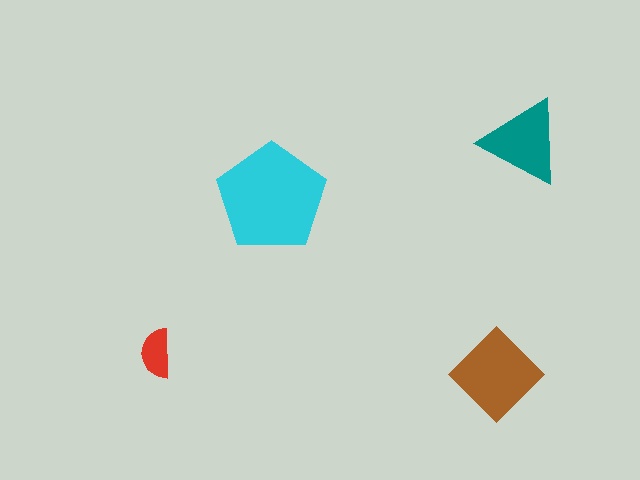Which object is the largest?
The cyan pentagon.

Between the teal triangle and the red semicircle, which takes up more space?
The teal triangle.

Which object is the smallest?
The red semicircle.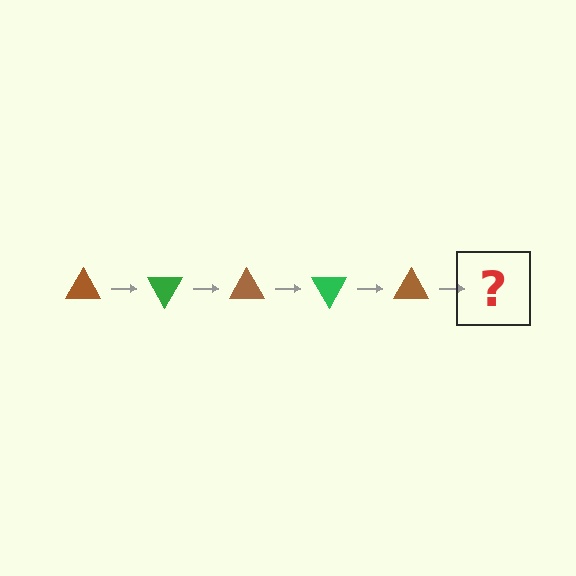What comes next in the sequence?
The next element should be a green triangle, rotated 300 degrees from the start.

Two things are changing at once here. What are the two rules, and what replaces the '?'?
The two rules are that it rotates 60 degrees each step and the color cycles through brown and green. The '?' should be a green triangle, rotated 300 degrees from the start.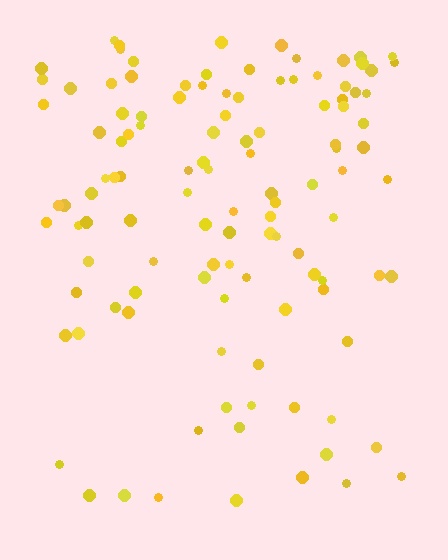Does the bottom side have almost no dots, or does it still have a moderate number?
Still a moderate number, just noticeably fewer than the top.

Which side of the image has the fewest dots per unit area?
The bottom.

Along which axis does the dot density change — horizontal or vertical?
Vertical.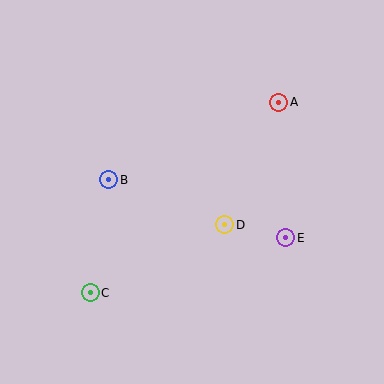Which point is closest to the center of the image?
Point D at (225, 225) is closest to the center.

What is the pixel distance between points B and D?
The distance between B and D is 125 pixels.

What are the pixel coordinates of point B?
Point B is at (109, 180).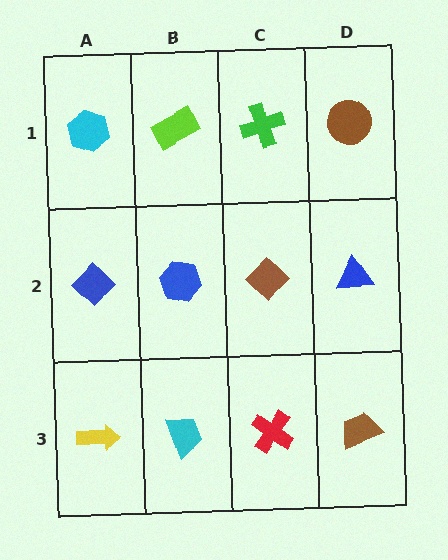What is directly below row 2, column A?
A yellow arrow.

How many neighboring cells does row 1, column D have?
2.